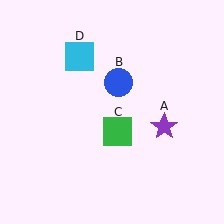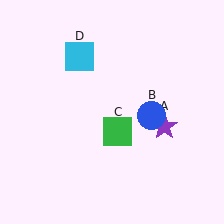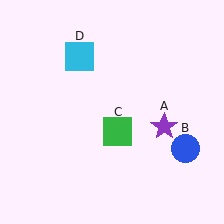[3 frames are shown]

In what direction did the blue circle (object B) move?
The blue circle (object B) moved down and to the right.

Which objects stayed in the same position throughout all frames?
Purple star (object A) and green square (object C) and cyan square (object D) remained stationary.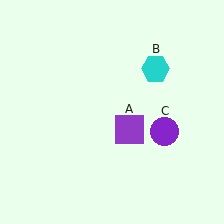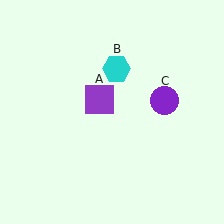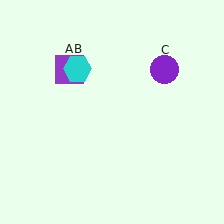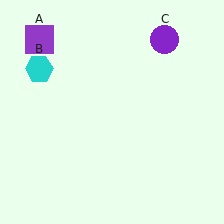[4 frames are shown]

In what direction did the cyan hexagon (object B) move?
The cyan hexagon (object B) moved left.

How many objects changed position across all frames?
3 objects changed position: purple square (object A), cyan hexagon (object B), purple circle (object C).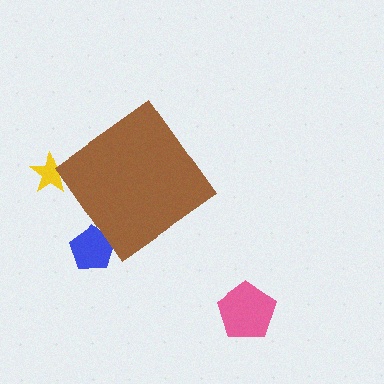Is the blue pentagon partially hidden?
Yes, the blue pentagon is partially hidden behind the brown diamond.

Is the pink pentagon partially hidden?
No, the pink pentagon is fully visible.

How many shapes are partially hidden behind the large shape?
2 shapes are partially hidden.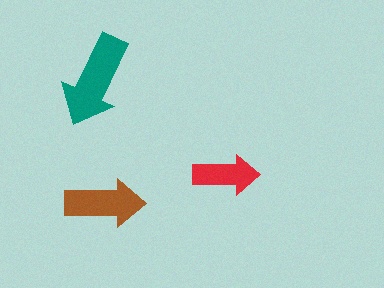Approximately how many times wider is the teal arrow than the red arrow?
About 1.5 times wider.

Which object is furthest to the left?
The teal arrow is leftmost.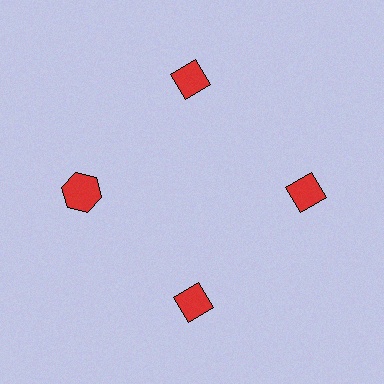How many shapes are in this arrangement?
There are 4 shapes arranged in a ring pattern.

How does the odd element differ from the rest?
It has a different shape: hexagon instead of diamond.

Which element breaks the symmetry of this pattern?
The red hexagon at roughly the 9 o'clock position breaks the symmetry. All other shapes are red diamonds.